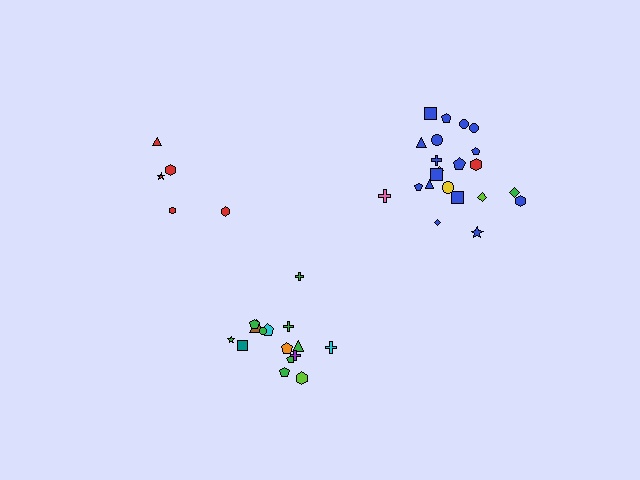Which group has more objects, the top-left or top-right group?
The top-right group.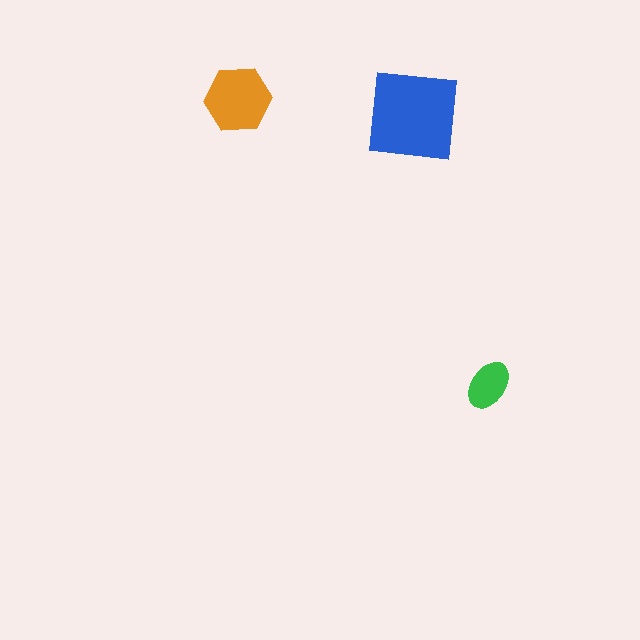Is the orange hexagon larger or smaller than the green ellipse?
Larger.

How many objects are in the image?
There are 3 objects in the image.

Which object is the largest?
The blue square.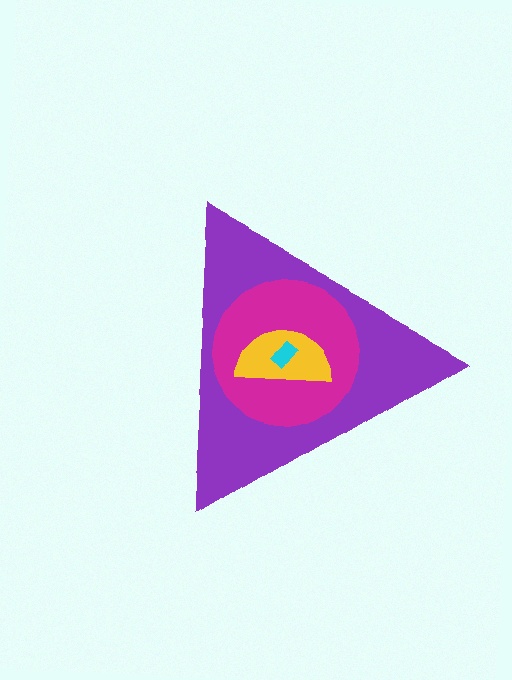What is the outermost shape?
The purple triangle.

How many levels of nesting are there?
4.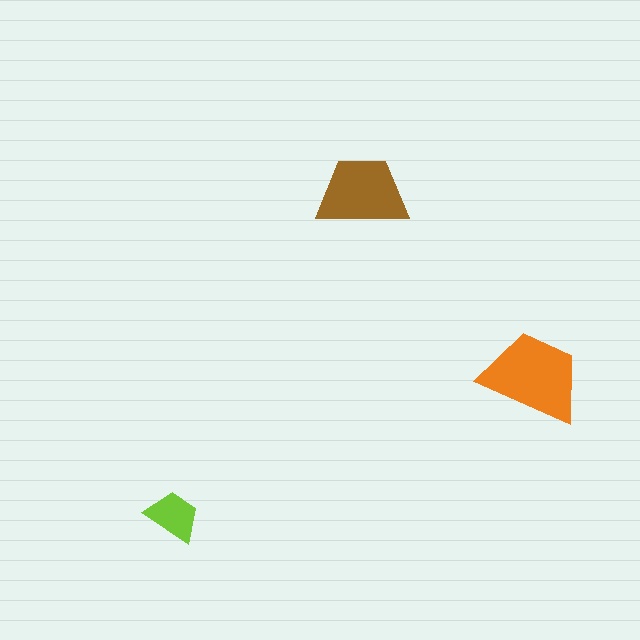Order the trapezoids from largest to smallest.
the orange one, the brown one, the lime one.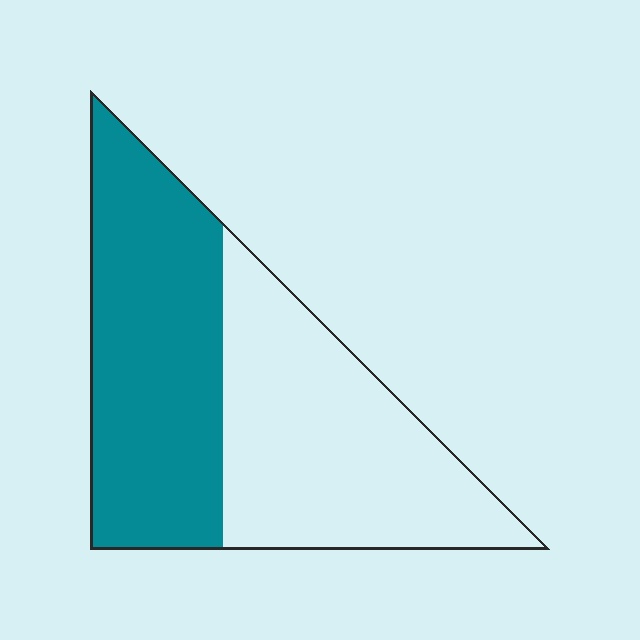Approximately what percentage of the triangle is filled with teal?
Approximately 50%.